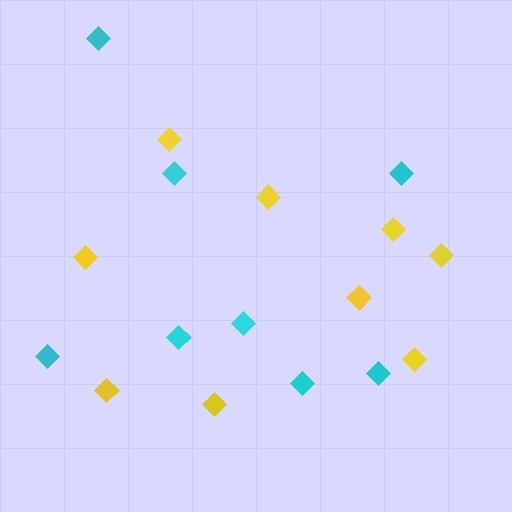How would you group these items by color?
There are 2 groups: one group of cyan diamonds (8) and one group of yellow diamonds (9).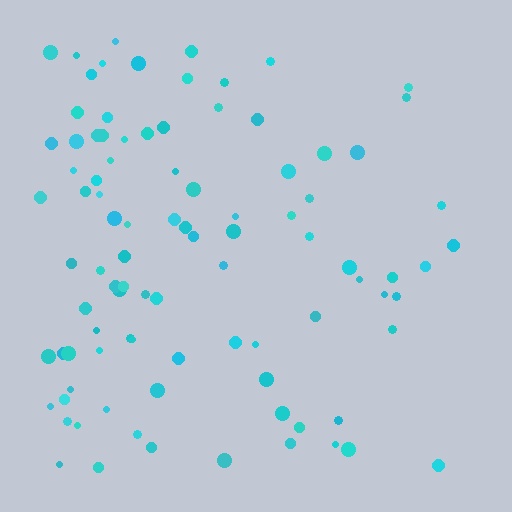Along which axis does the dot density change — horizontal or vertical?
Horizontal.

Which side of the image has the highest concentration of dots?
The left.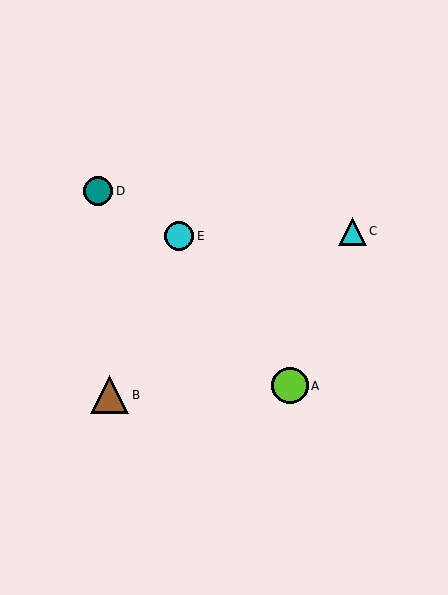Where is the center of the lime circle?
The center of the lime circle is at (290, 386).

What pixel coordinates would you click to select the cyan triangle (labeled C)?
Click at (353, 231) to select the cyan triangle C.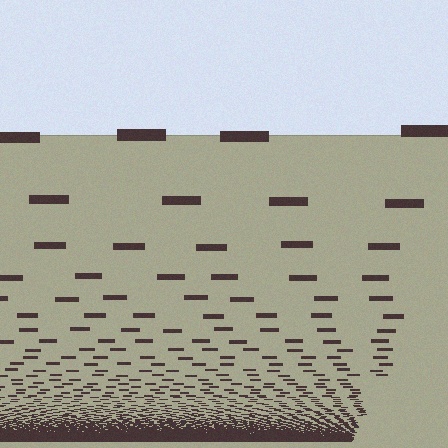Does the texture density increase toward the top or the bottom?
Density increases toward the bottom.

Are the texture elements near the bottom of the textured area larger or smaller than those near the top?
Smaller. The gradient is inverted — elements near the bottom are smaller and denser.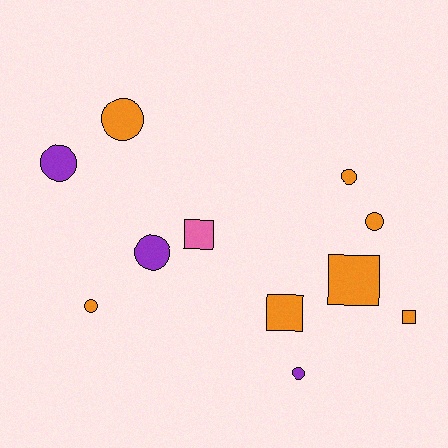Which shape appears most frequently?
Circle, with 7 objects.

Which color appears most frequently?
Orange, with 7 objects.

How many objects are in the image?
There are 11 objects.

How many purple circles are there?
There are 3 purple circles.